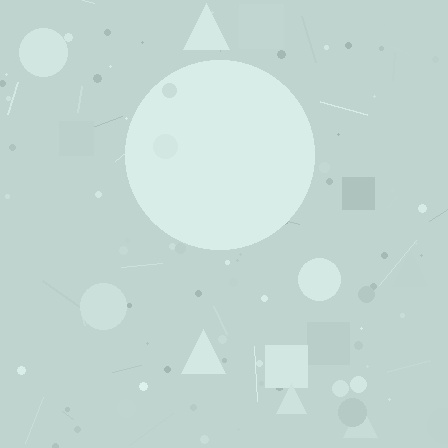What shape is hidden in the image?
A circle is hidden in the image.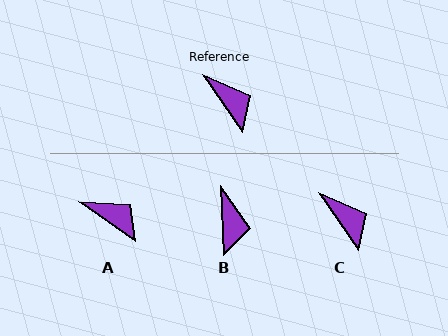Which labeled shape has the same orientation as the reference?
C.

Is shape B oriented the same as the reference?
No, it is off by about 32 degrees.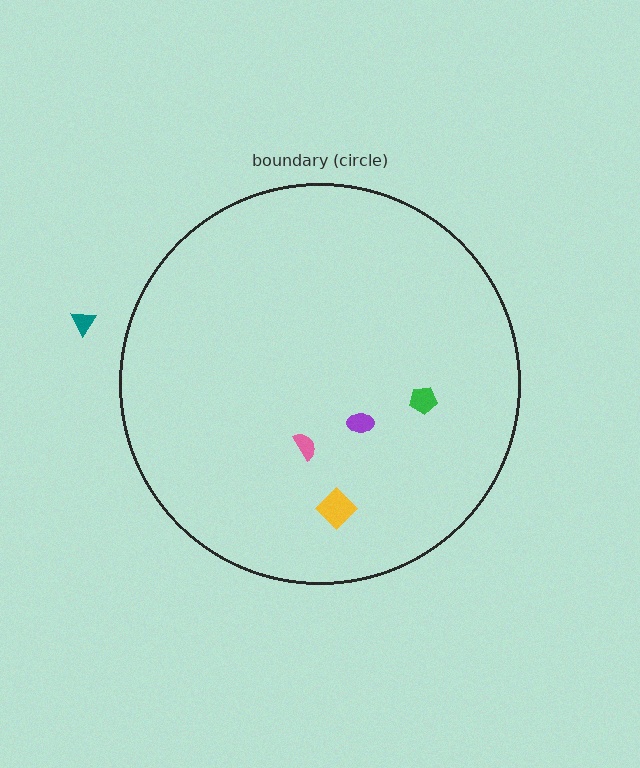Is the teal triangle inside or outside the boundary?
Outside.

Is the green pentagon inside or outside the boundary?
Inside.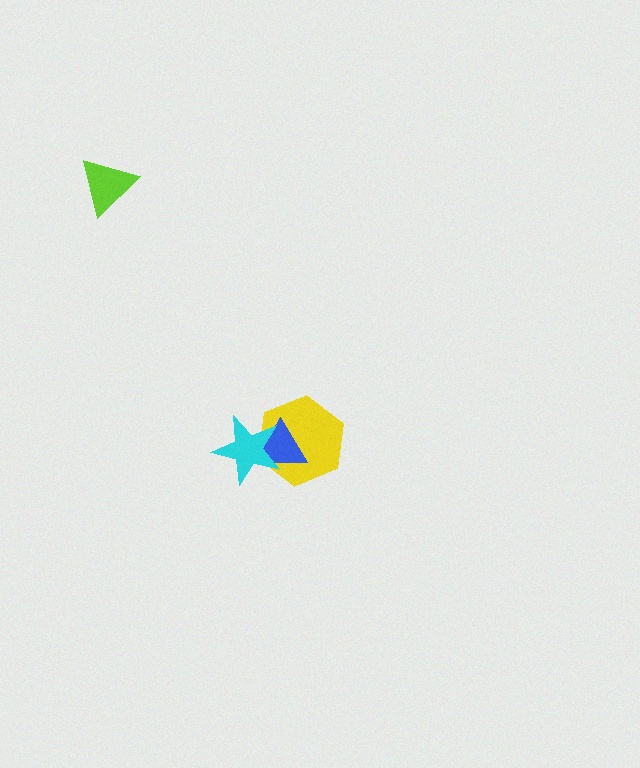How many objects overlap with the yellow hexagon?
2 objects overlap with the yellow hexagon.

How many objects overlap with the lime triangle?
0 objects overlap with the lime triangle.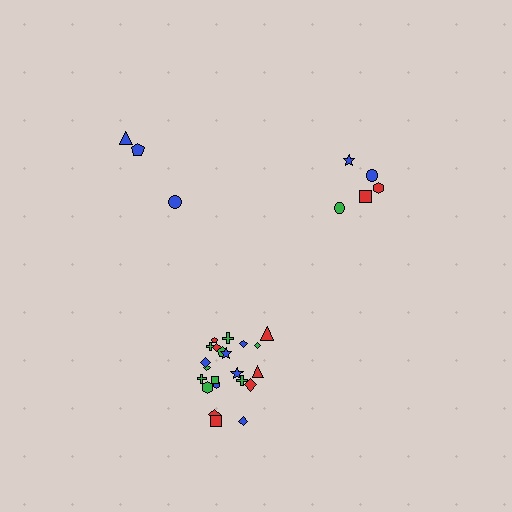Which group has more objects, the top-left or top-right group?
The top-right group.